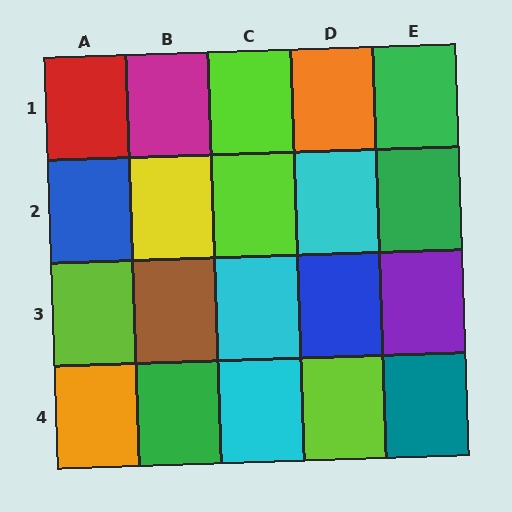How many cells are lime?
4 cells are lime.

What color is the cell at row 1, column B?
Magenta.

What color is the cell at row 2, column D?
Cyan.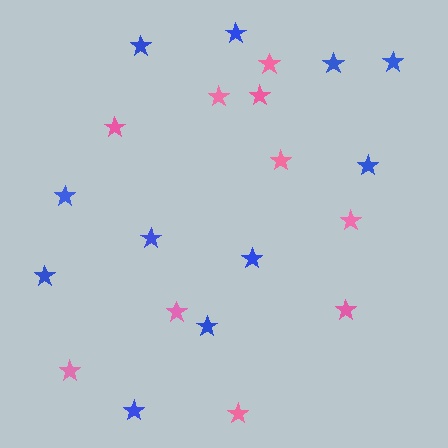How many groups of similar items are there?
There are 2 groups: one group of blue stars (11) and one group of pink stars (10).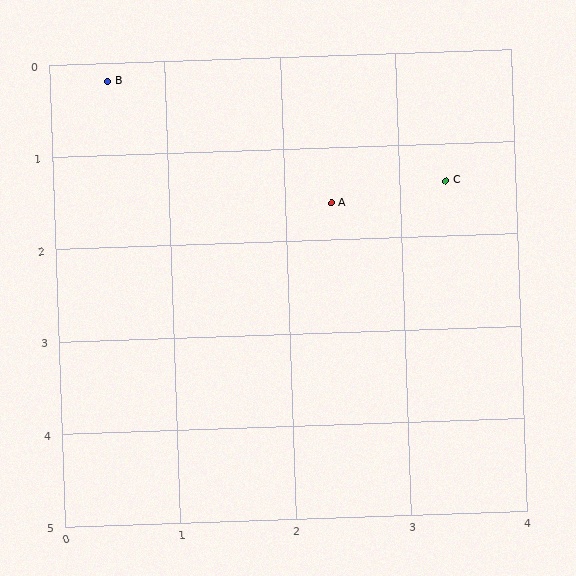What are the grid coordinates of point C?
Point C is at approximately (3.4, 1.4).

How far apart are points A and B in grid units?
Points A and B are about 2.4 grid units apart.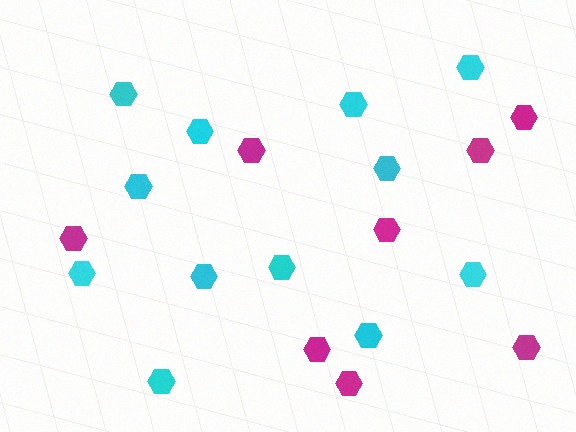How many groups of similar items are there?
There are 2 groups: one group of cyan hexagons (12) and one group of magenta hexagons (8).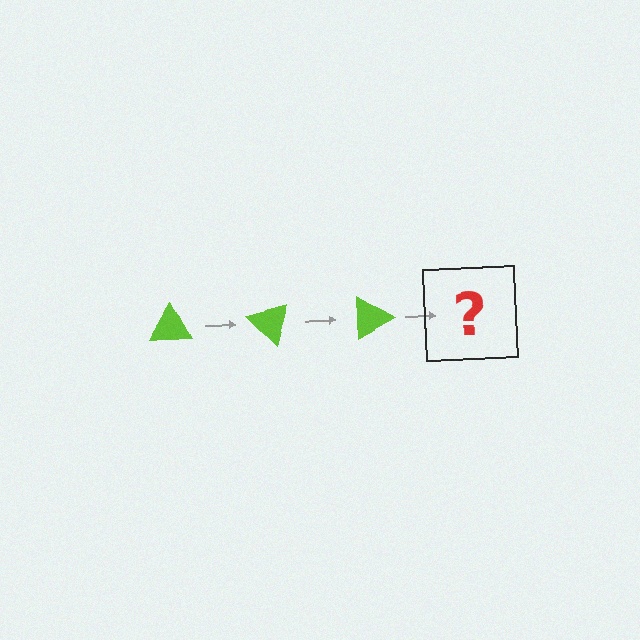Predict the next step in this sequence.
The next step is a lime triangle rotated 135 degrees.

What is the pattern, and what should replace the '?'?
The pattern is that the triangle rotates 45 degrees each step. The '?' should be a lime triangle rotated 135 degrees.